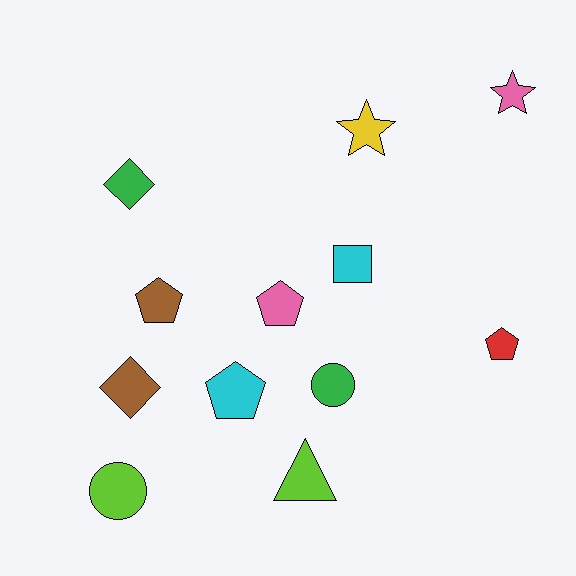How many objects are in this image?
There are 12 objects.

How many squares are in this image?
There is 1 square.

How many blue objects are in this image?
There are no blue objects.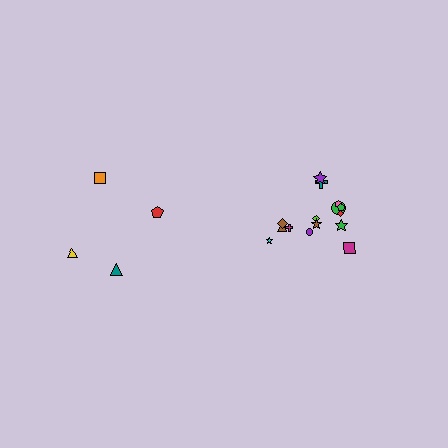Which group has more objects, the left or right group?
The right group.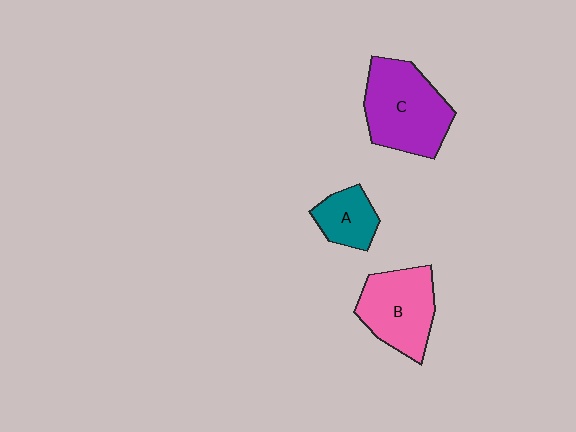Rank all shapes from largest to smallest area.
From largest to smallest: C (purple), B (pink), A (teal).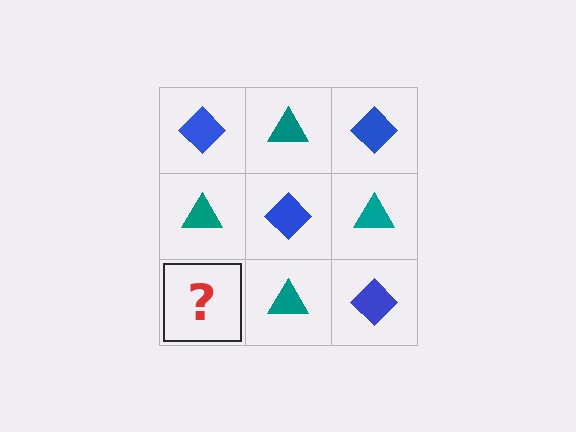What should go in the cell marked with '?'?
The missing cell should contain a blue diamond.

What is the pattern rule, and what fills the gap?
The rule is that it alternates blue diamond and teal triangle in a checkerboard pattern. The gap should be filled with a blue diamond.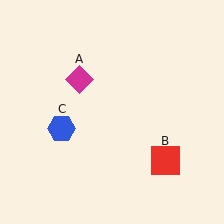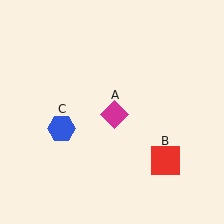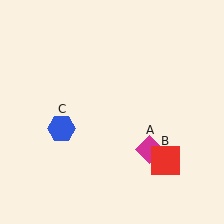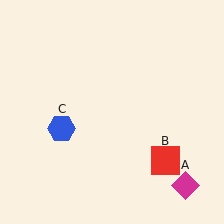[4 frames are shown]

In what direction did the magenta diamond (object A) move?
The magenta diamond (object A) moved down and to the right.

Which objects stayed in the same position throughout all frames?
Red square (object B) and blue hexagon (object C) remained stationary.